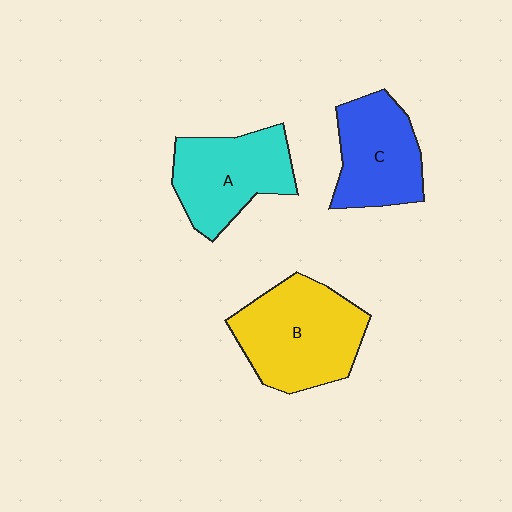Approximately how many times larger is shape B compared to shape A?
Approximately 1.2 times.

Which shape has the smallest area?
Shape C (blue).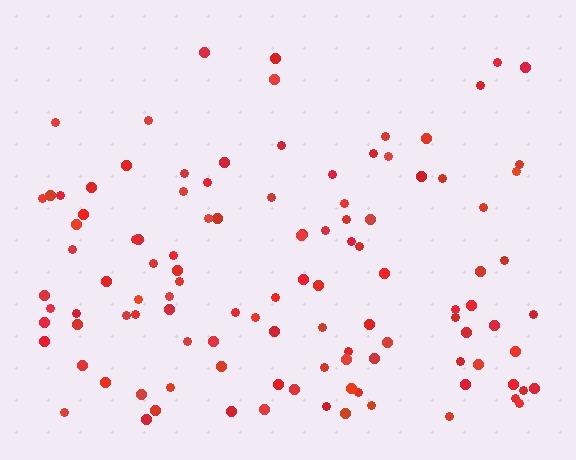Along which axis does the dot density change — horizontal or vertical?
Vertical.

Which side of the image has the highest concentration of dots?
The bottom.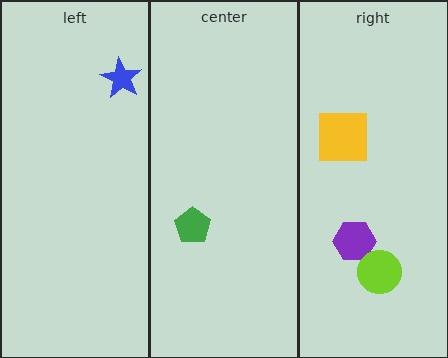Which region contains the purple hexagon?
The right region.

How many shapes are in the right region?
3.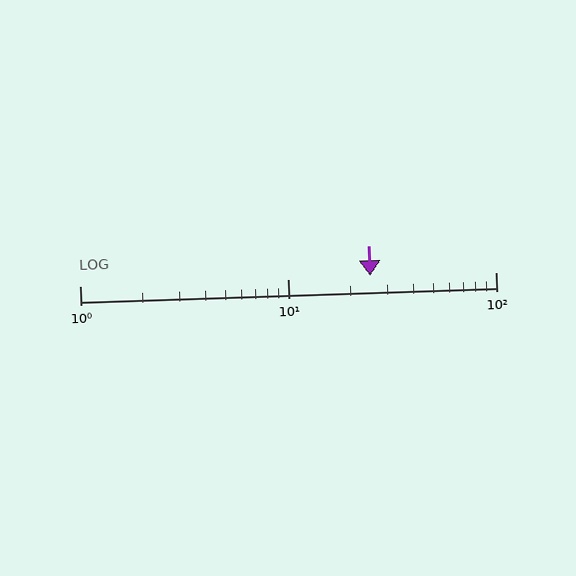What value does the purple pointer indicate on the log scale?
The pointer indicates approximately 25.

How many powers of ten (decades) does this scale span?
The scale spans 2 decades, from 1 to 100.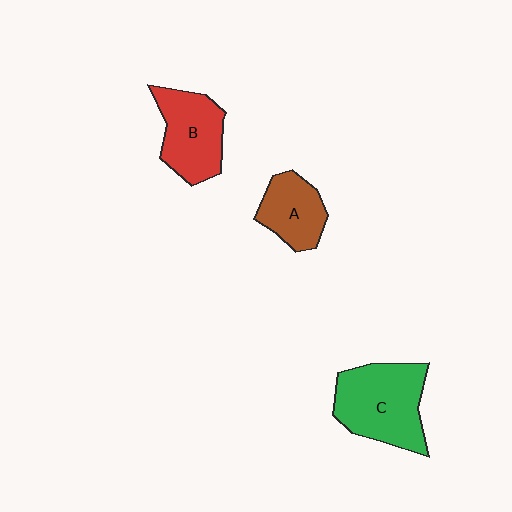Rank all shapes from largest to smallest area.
From largest to smallest: C (green), B (red), A (brown).